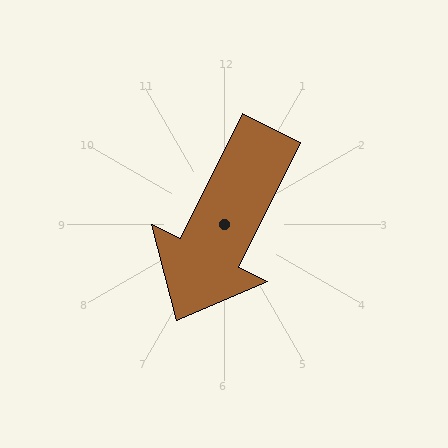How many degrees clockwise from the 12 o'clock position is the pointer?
Approximately 206 degrees.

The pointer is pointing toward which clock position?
Roughly 7 o'clock.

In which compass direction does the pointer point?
Southwest.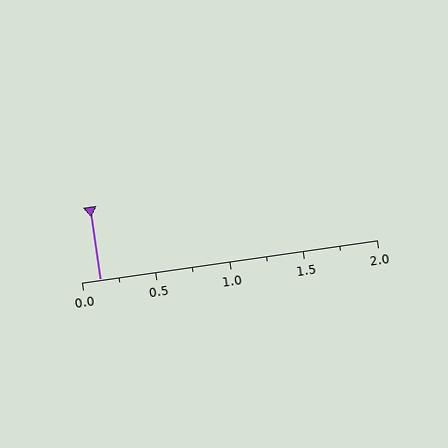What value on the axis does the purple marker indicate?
The marker indicates approximately 0.12.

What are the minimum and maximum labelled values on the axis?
The axis runs from 0.0 to 2.0.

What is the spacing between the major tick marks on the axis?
The major ticks are spaced 0.5 apart.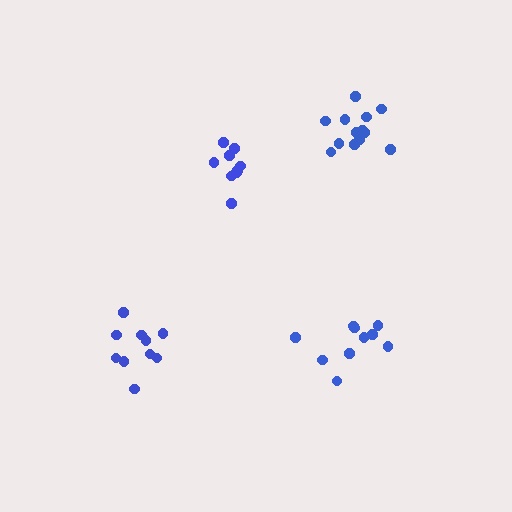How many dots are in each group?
Group 1: 10 dots, Group 2: 10 dots, Group 3: 9 dots, Group 4: 13 dots (42 total).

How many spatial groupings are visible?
There are 4 spatial groupings.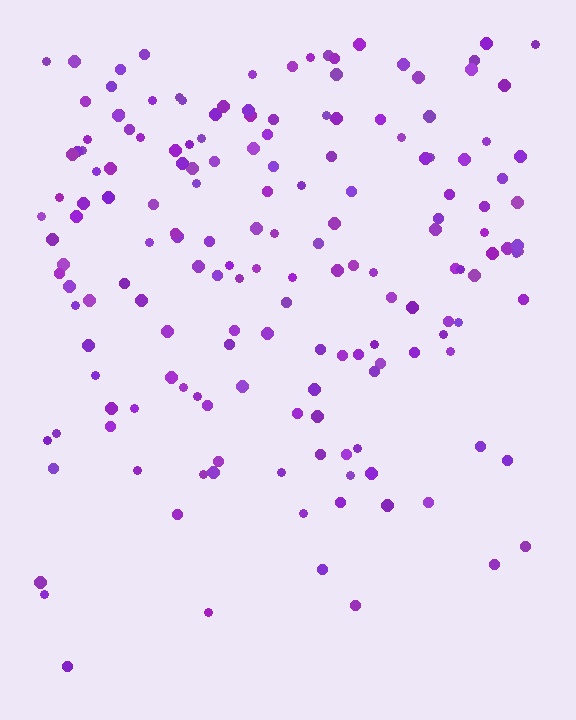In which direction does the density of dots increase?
From bottom to top, with the top side densest.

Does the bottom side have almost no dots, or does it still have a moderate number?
Still a moderate number, just noticeably fewer than the top.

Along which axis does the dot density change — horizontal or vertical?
Vertical.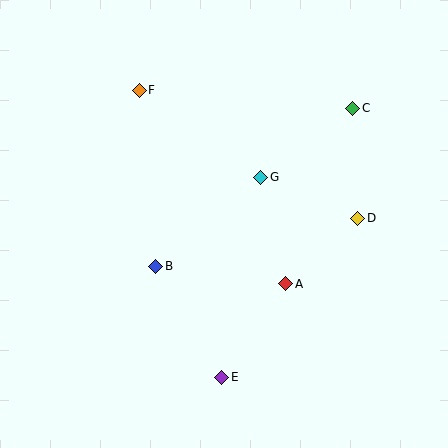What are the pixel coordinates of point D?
Point D is at (358, 218).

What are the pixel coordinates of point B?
Point B is at (156, 266).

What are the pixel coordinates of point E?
Point E is at (222, 377).